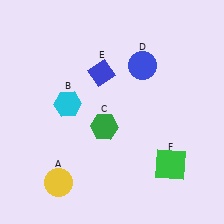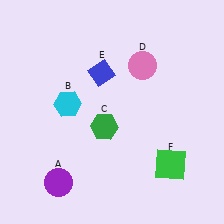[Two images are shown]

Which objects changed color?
A changed from yellow to purple. D changed from blue to pink.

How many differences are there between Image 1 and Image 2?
There are 2 differences between the two images.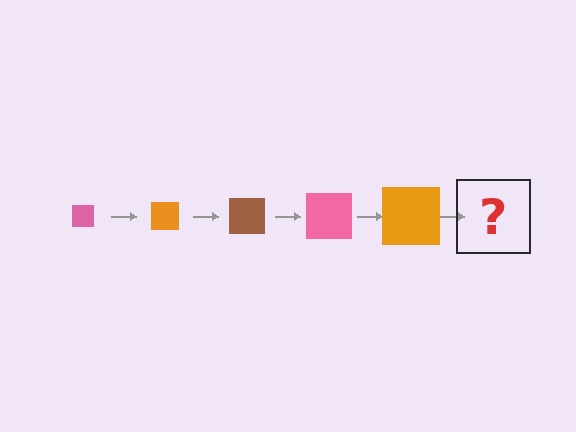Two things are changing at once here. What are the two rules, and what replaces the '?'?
The two rules are that the square grows larger each step and the color cycles through pink, orange, and brown. The '?' should be a brown square, larger than the previous one.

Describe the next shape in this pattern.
It should be a brown square, larger than the previous one.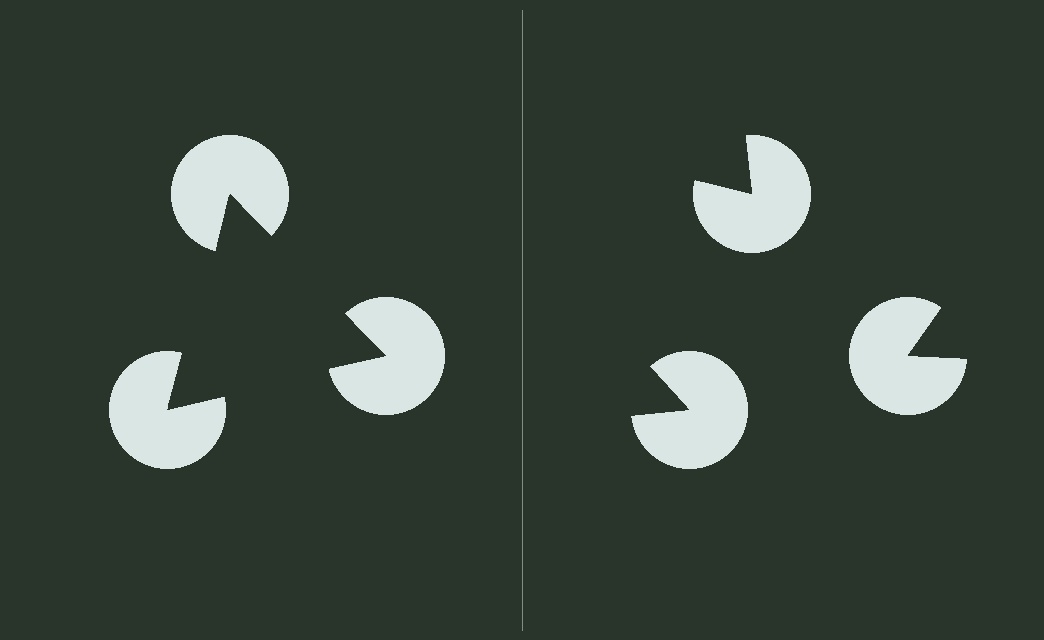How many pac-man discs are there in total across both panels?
6 — 3 on each side.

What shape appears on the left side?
An illusory triangle.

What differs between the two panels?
The pac-man discs are positioned identically on both sides; only the wedge orientations differ. On the left they align to a triangle; on the right they are misaligned.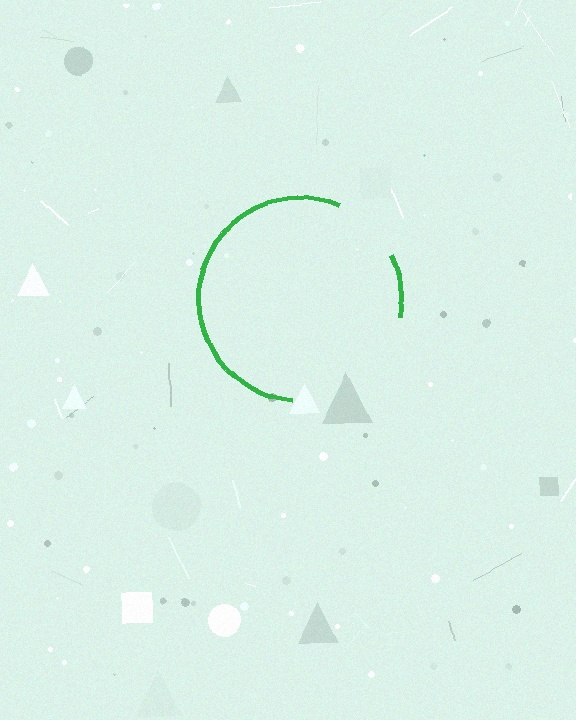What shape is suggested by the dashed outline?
The dashed outline suggests a circle.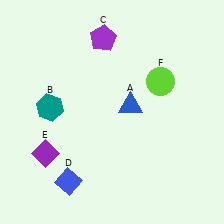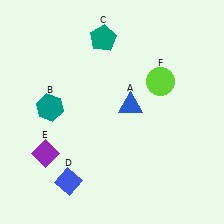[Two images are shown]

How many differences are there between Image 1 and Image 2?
There is 1 difference between the two images.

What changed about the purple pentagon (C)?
In Image 1, C is purple. In Image 2, it changed to teal.